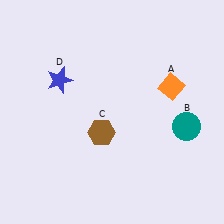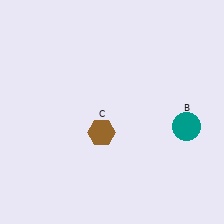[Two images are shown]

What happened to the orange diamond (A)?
The orange diamond (A) was removed in Image 2. It was in the top-right area of Image 1.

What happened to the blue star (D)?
The blue star (D) was removed in Image 2. It was in the top-left area of Image 1.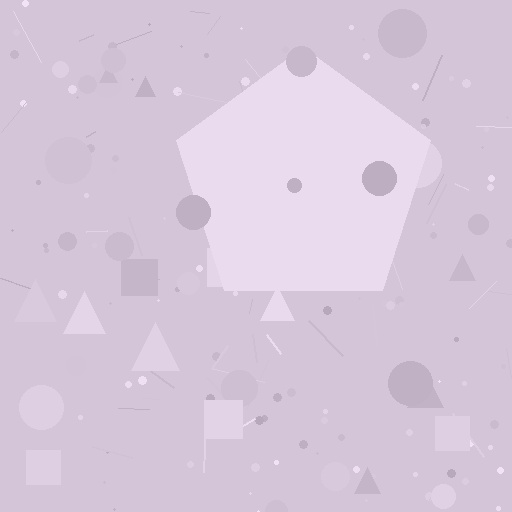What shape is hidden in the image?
A pentagon is hidden in the image.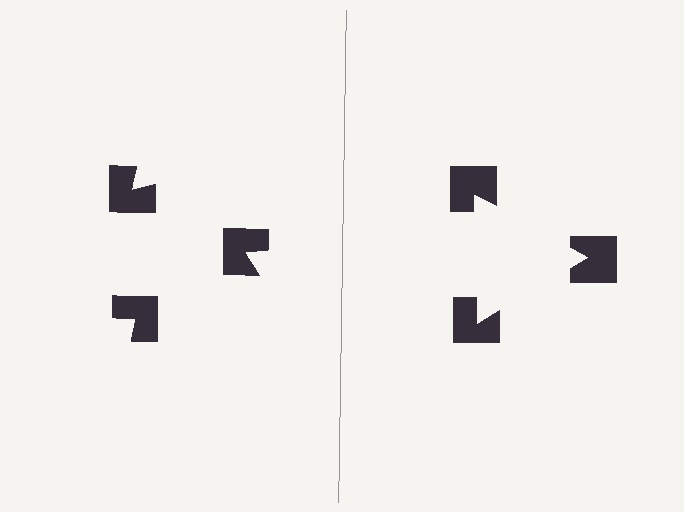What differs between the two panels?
The notched squares are positioned identically on both sides; only the wedge orientations differ. On the right they align to a triangle; on the left they are misaligned.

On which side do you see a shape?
An illusory triangle appears on the right side. On the left side the wedge cuts are rotated, so no coherent shape forms.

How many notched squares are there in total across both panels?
6 — 3 on each side.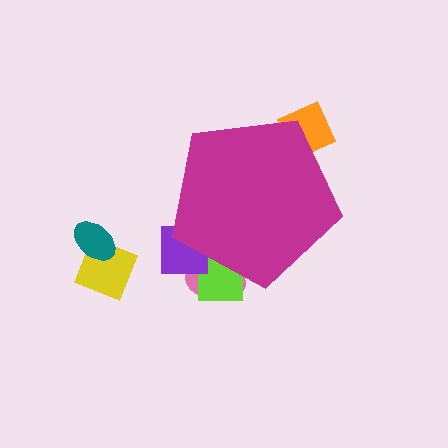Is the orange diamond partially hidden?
Yes, the orange diamond is partially hidden behind the magenta pentagon.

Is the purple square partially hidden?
Yes, the purple square is partially hidden behind the magenta pentagon.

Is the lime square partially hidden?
Yes, the lime square is partially hidden behind the magenta pentagon.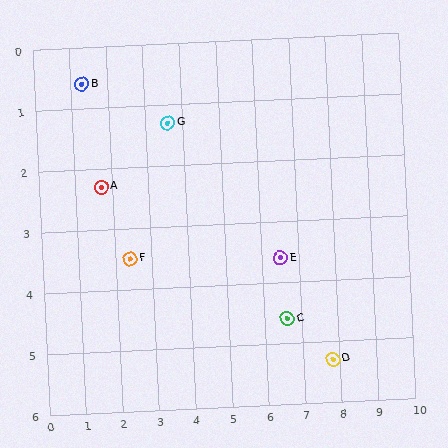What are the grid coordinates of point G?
Point G is at approximately (3.6, 1.3).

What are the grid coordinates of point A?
Point A is at approximately (1.7, 2.3).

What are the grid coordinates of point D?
Point D is at approximately (7.8, 5.3).